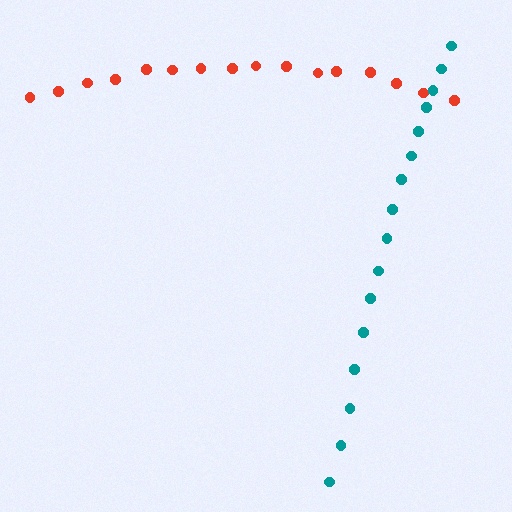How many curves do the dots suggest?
There are 2 distinct paths.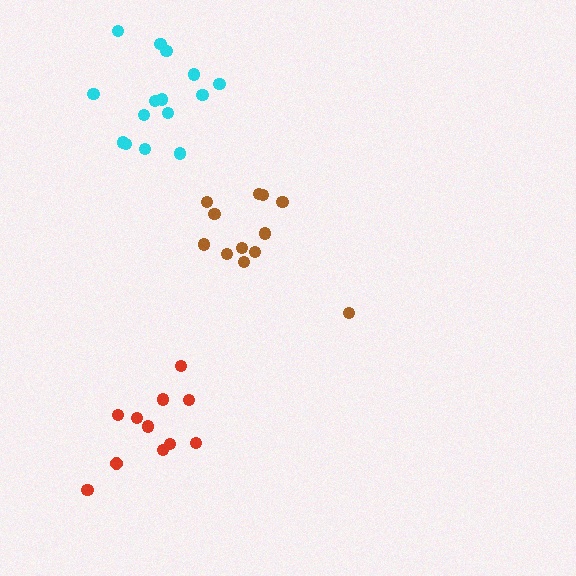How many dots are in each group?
Group 1: 12 dots, Group 2: 15 dots, Group 3: 11 dots (38 total).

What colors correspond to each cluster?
The clusters are colored: brown, cyan, red.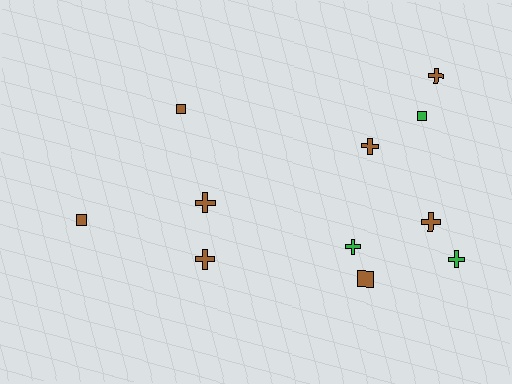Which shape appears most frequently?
Cross, with 7 objects.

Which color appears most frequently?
Brown, with 8 objects.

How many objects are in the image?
There are 11 objects.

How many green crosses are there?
There are 2 green crosses.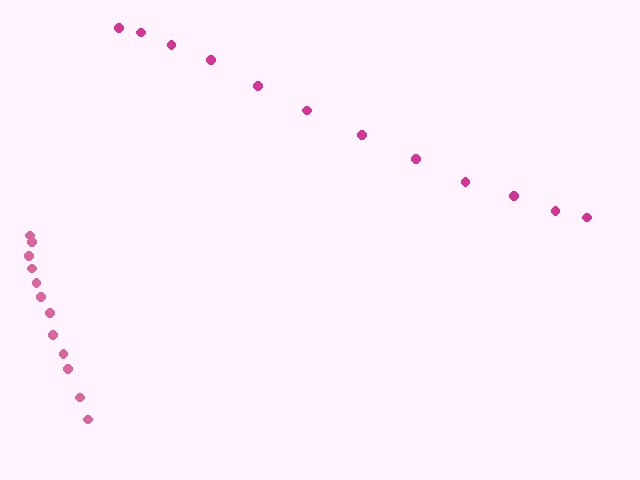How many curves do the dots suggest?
There are 2 distinct paths.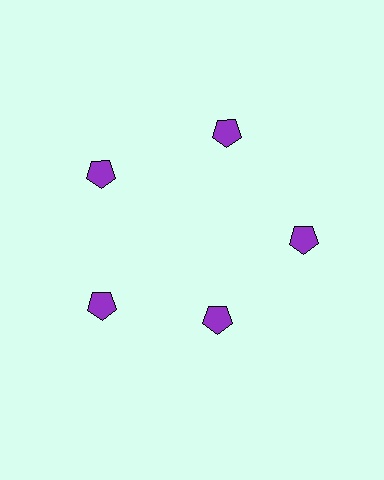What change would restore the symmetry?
The symmetry would be restored by moving it outward, back onto the ring so that all 5 pentagons sit at equal angles and equal distance from the center.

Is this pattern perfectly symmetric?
No. The 5 purple pentagons are arranged in a ring, but one element near the 5 o'clock position is pulled inward toward the center, breaking the 5-fold rotational symmetry.